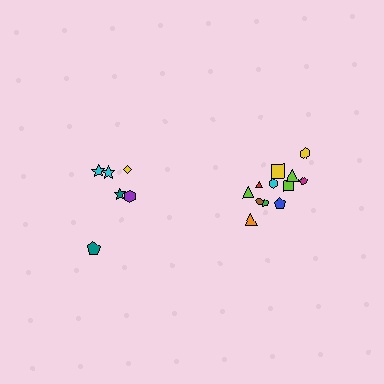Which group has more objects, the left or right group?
The right group.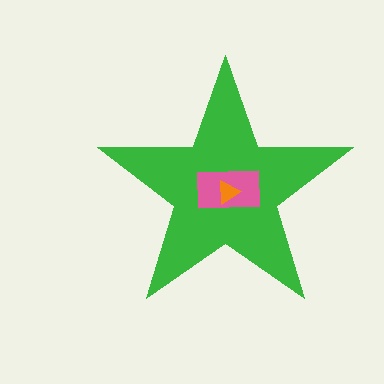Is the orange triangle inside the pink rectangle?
Yes.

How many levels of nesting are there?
3.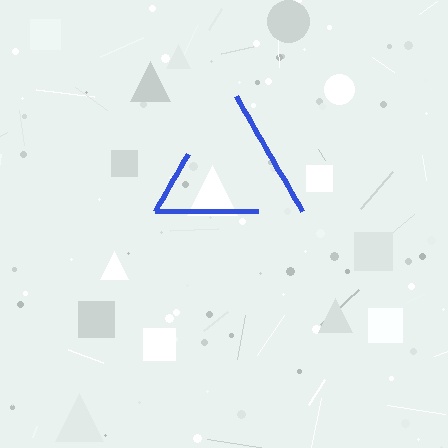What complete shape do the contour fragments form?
The contour fragments form a triangle.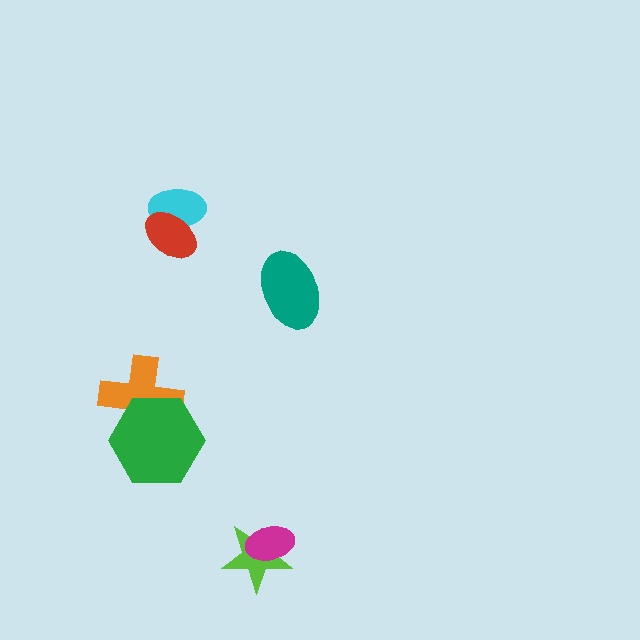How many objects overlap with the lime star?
1 object overlaps with the lime star.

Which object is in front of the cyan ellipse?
The red ellipse is in front of the cyan ellipse.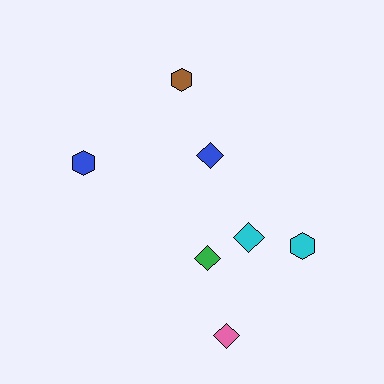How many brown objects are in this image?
There is 1 brown object.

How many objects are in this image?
There are 7 objects.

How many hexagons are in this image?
There are 3 hexagons.